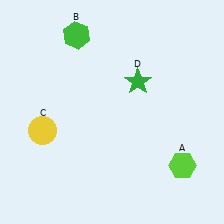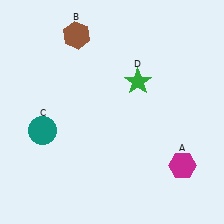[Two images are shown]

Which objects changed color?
A changed from lime to magenta. B changed from green to brown. C changed from yellow to teal.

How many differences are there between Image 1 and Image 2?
There are 3 differences between the two images.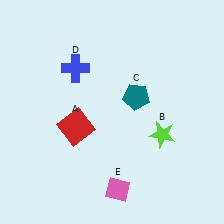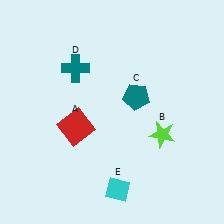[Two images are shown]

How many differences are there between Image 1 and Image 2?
There are 2 differences between the two images.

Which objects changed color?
D changed from blue to teal. E changed from pink to cyan.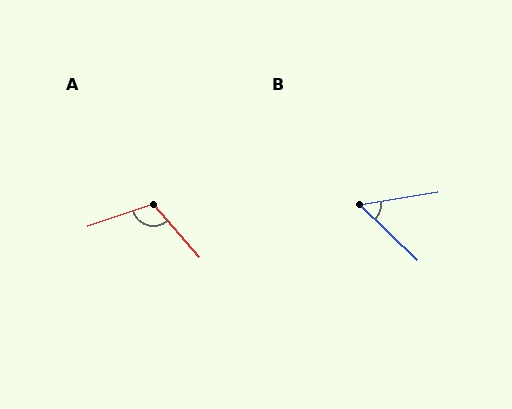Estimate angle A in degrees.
Approximately 113 degrees.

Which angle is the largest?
A, at approximately 113 degrees.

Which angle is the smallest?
B, at approximately 53 degrees.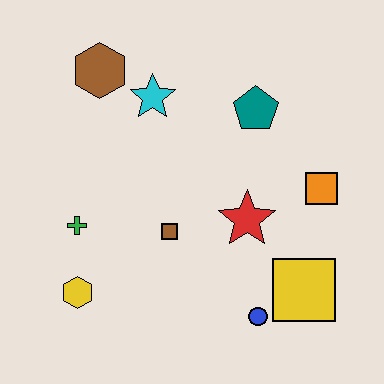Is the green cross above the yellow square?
Yes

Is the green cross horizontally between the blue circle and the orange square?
No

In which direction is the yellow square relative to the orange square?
The yellow square is below the orange square.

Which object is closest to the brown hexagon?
The cyan star is closest to the brown hexagon.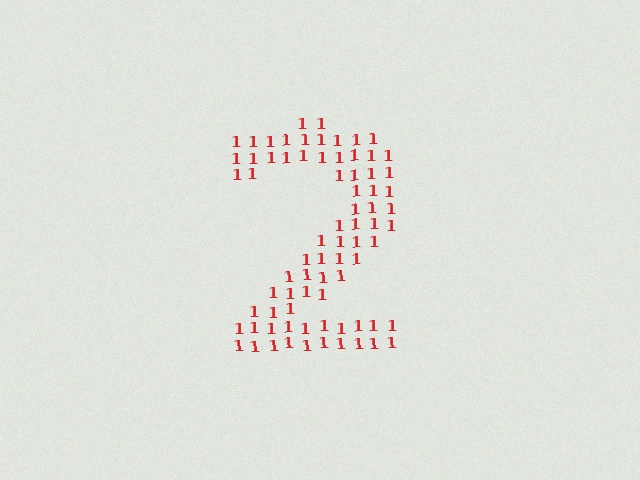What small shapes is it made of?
It is made of small digit 1's.